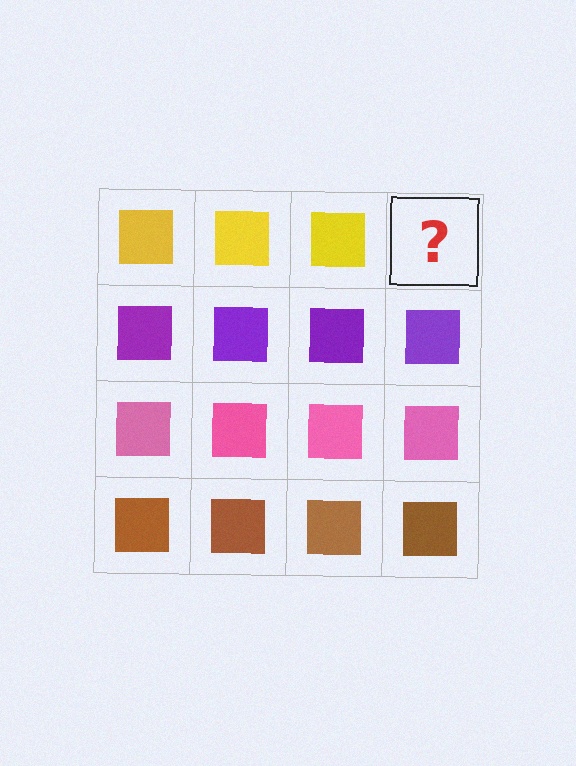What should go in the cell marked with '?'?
The missing cell should contain a yellow square.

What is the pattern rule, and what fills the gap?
The rule is that each row has a consistent color. The gap should be filled with a yellow square.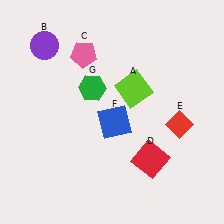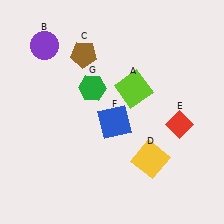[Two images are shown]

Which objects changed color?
C changed from pink to brown. D changed from red to yellow.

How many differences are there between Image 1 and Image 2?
There are 2 differences between the two images.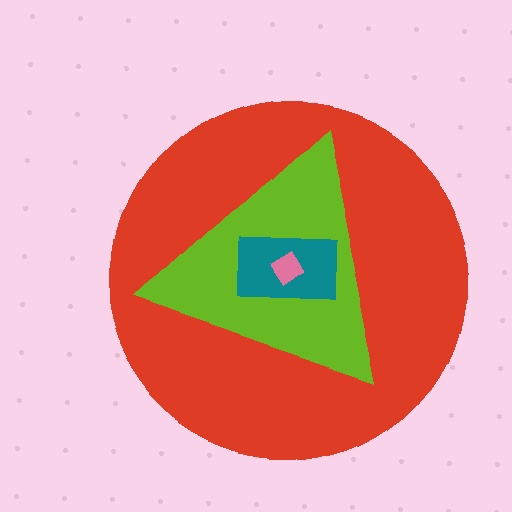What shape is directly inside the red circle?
The lime triangle.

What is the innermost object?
The pink diamond.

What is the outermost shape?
The red circle.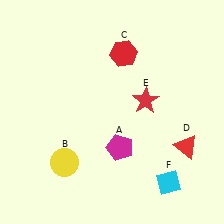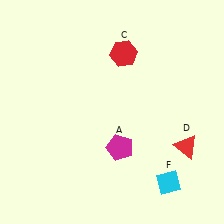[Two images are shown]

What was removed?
The red star (E), the yellow circle (B) were removed in Image 2.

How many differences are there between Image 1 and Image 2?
There are 2 differences between the two images.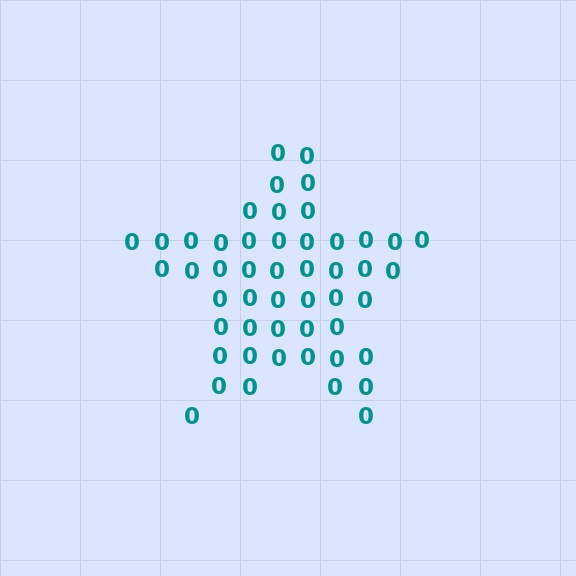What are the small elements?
The small elements are digit 0's.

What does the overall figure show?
The overall figure shows a star.